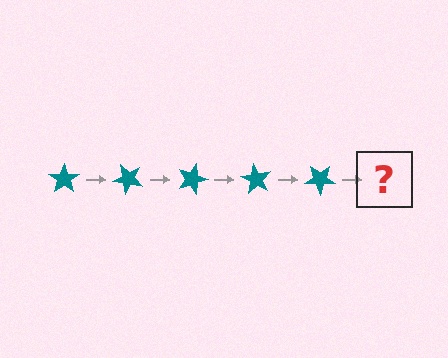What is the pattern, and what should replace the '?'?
The pattern is that the star rotates 45 degrees each step. The '?' should be a teal star rotated 225 degrees.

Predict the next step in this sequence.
The next step is a teal star rotated 225 degrees.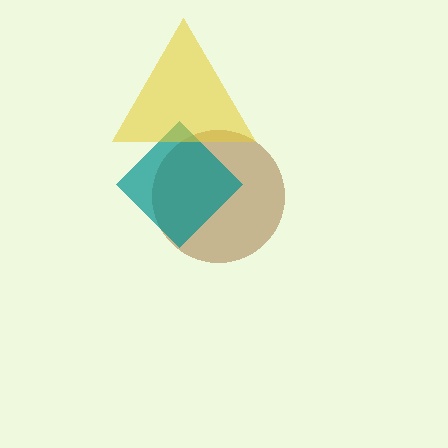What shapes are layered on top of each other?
The layered shapes are: a brown circle, a teal diamond, a yellow triangle.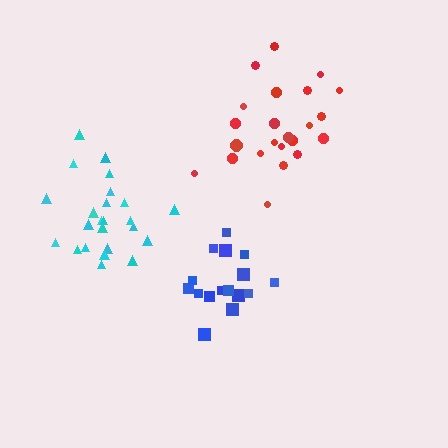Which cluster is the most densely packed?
Blue.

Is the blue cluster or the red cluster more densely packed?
Blue.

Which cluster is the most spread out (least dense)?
Cyan.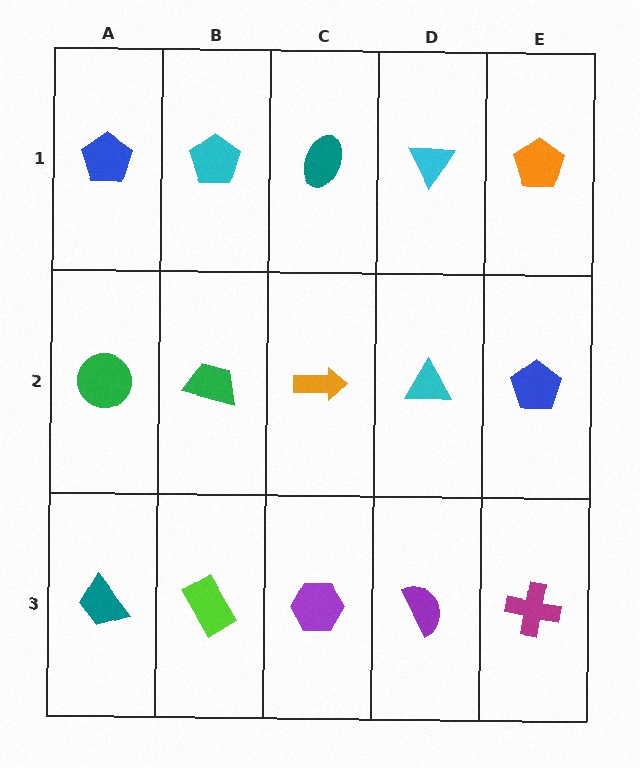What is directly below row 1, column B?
A green trapezoid.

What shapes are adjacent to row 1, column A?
A green circle (row 2, column A), a cyan pentagon (row 1, column B).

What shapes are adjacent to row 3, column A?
A green circle (row 2, column A), a lime rectangle (row 3, column B).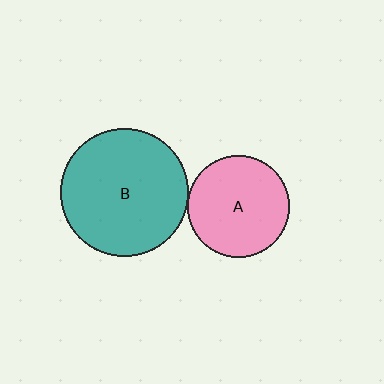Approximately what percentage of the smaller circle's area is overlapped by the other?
Approximately 5%.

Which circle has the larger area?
Circle B (teal).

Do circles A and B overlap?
Yes.